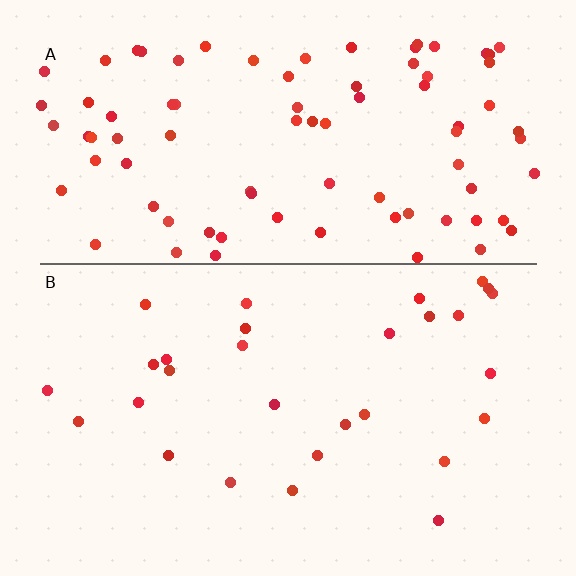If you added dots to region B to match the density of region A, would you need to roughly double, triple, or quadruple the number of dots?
Approximately triple.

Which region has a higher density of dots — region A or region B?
A (the top).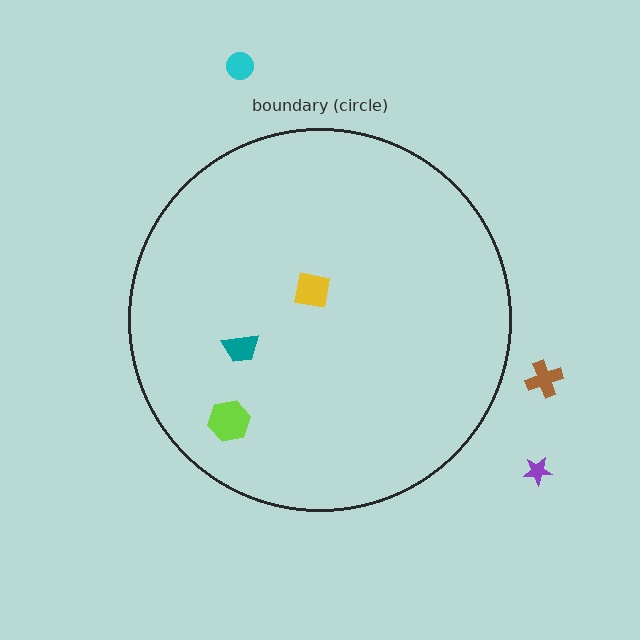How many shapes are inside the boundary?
3 inside, 3 outside.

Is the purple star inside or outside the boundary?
Outside.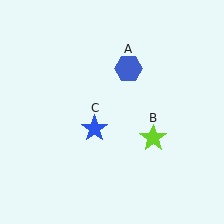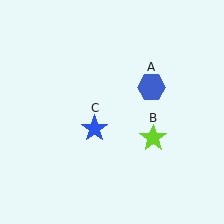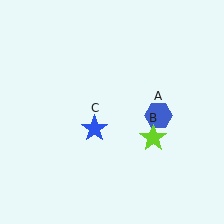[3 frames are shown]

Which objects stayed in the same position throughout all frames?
Lime star (object B) and blue star (object C) remained stationary.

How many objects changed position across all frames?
1 object changed position: blue hexagon (object A).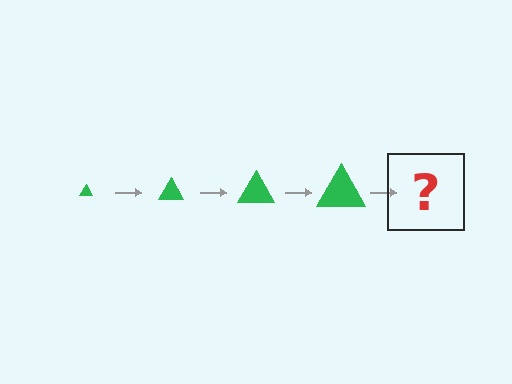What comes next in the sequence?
The next element should be a green triangle, larger than the previous one.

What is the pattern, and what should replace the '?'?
The pattern is that the triangle gets progressively larger each step. The '?' should be a green triangle, larger than the previous one.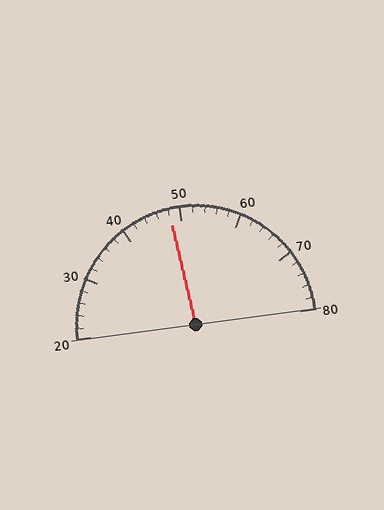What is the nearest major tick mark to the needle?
The nearest major tick mark is 50.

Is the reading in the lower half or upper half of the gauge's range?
The reading is in the lower half of the range (20 to 80).